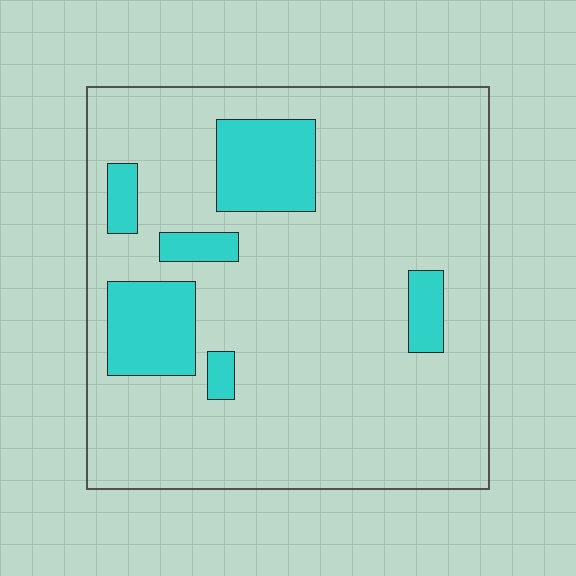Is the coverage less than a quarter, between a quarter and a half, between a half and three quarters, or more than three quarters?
Less than a quarter.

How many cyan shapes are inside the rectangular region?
6.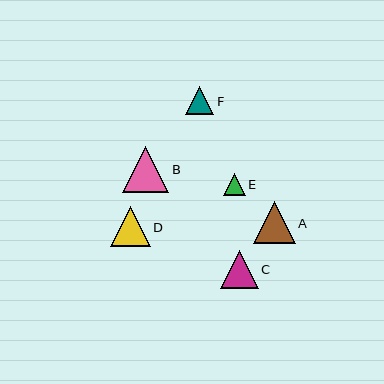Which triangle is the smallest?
Triangle E is the smallest with a size of approximately 22 pixels.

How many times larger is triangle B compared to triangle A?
Triangle B is approximately 1.1 times the size of triangle A.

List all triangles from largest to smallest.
From largest to smallest: B, A, D, C, F, E.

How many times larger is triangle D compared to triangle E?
Triangle D is approximately 1.8 times the size of triangle E.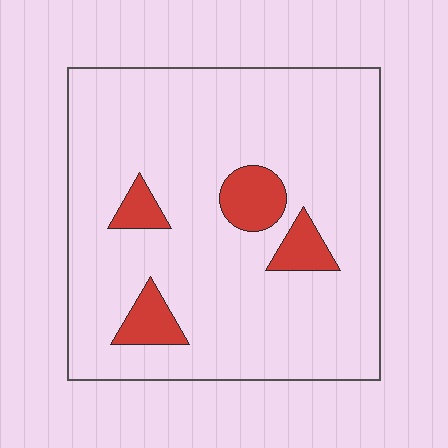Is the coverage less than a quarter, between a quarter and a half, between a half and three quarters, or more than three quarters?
Less than a quarter.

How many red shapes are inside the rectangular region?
4.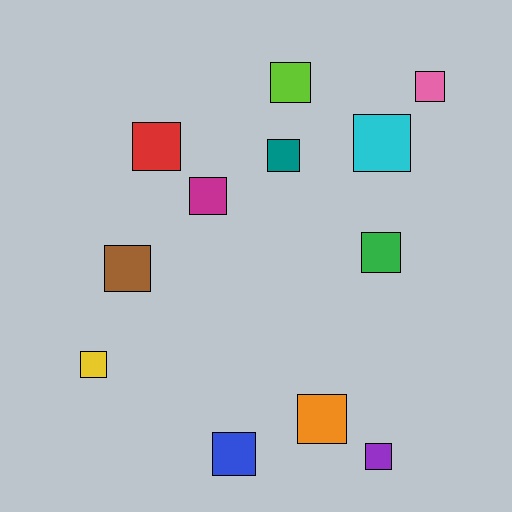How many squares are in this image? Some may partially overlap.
There are 12 squares.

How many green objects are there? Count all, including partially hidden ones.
There is 1 green object.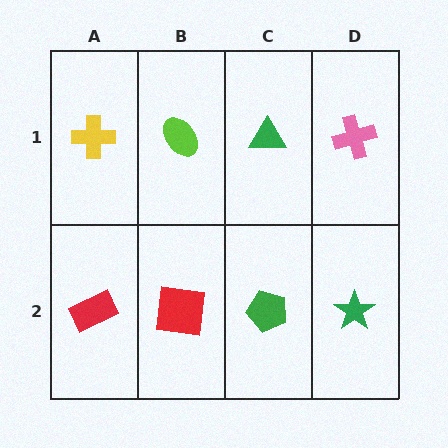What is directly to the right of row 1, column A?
A lime ellipse.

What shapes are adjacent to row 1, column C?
A green pentagon (row 2, column C), a lime ellipse (row 1, column B), a pink cross (row 1, column D).